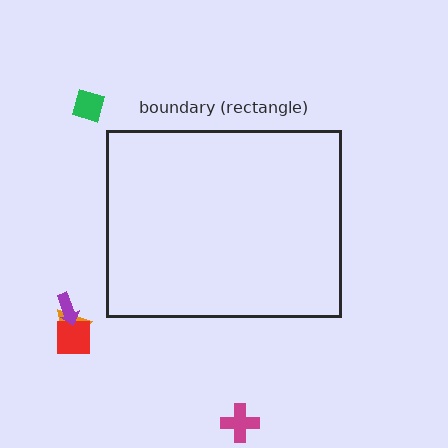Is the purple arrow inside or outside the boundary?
Outside.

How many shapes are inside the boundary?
0 inside, 5 outside.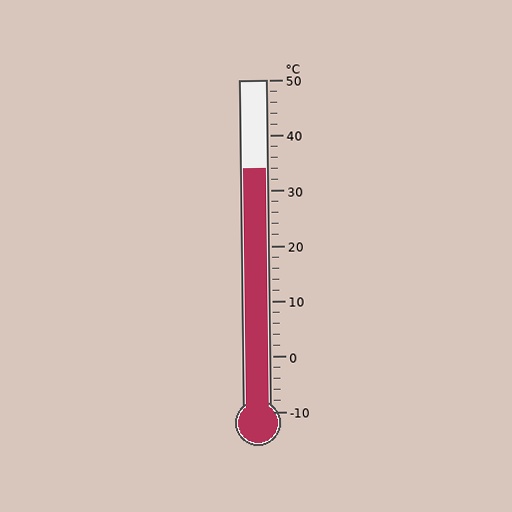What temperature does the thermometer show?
The thermometer shows approximately 34°C.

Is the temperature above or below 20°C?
The temperature is above 20°C.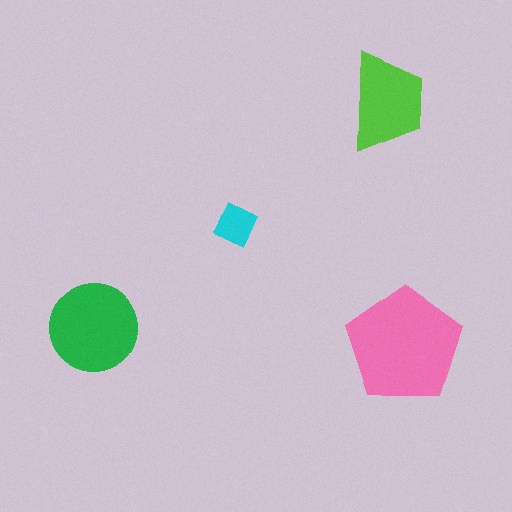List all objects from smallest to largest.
The cyan square, the lime trapezoid, the green circle, the pink pentagon.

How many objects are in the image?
There are 4 objects in the image.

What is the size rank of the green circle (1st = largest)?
2nd.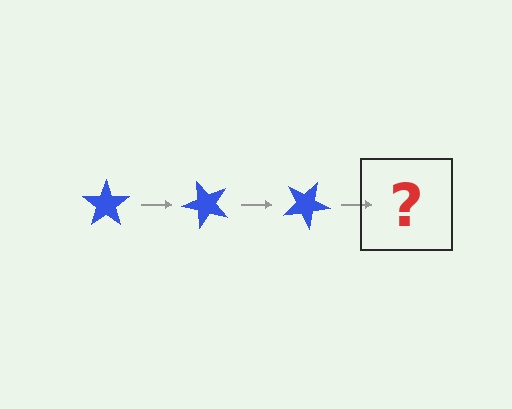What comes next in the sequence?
The next element should be a blue star rotated 150 degrees.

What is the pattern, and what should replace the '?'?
The pattern is that the star rotates 50 degrees each step. The '?' should be a blue star rotated 150 degrees.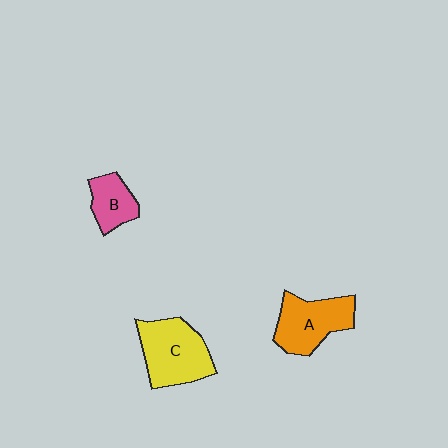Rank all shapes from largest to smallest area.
From largest to smallest: C (yellow), A (orange), B (pink).